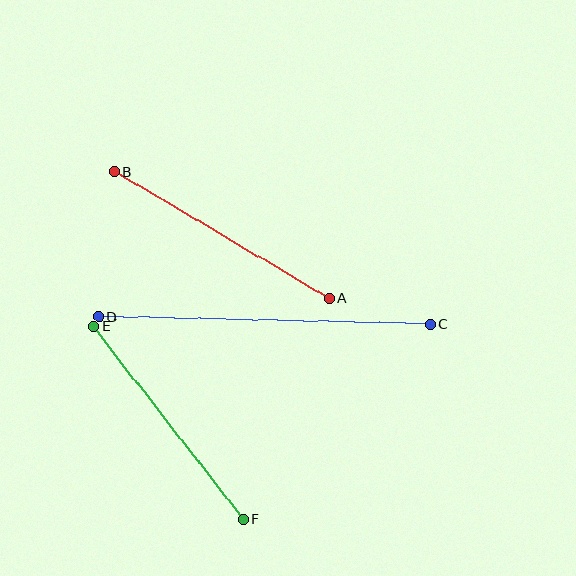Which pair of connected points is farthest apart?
Points C and D are farthest apart.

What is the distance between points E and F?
The distance is approximately 244 pixels.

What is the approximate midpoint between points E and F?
The midpoint is at approximately (168, 423) pixels.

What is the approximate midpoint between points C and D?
The midpoint is at approximately (264, 321) pixels.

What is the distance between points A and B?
The distance is approximately 250 pixels.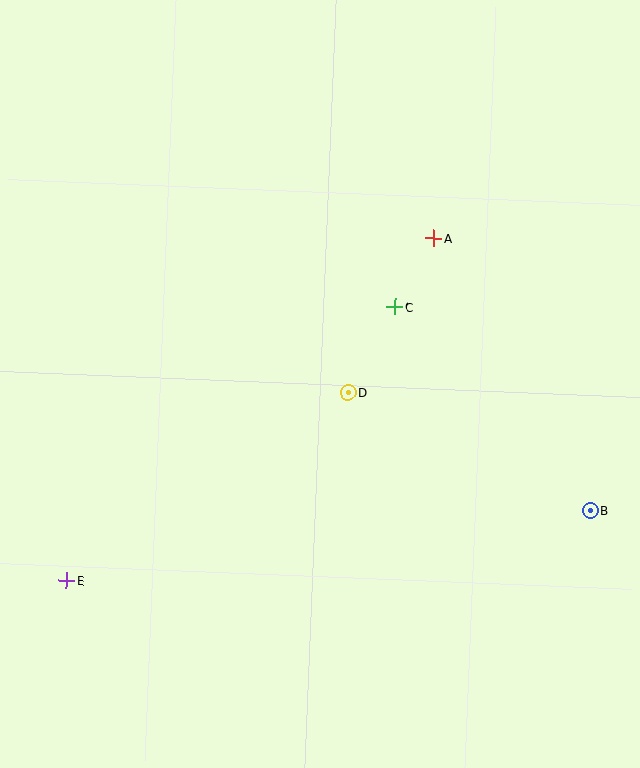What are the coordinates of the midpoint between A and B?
The midpoint between A and B is at (512, 374).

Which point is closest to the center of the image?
Point D at (348, 393) is closest to the center.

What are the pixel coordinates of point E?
Point E is at (66, 581).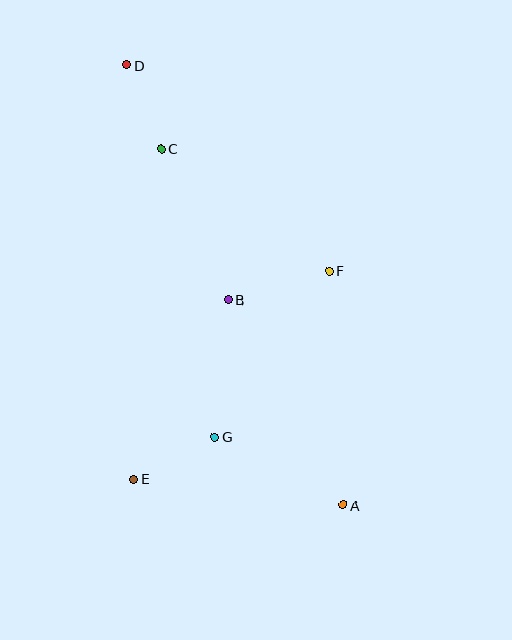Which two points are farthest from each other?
Points A and D are farthest from each other.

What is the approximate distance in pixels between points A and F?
The distance between A and F is approximately 234 pixels.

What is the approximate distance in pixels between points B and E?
The distance between B and E is approximately 202 pixels.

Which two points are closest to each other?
Points C and D are closest to each other.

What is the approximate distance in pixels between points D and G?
The distance between D and G is approximately 382 pixels.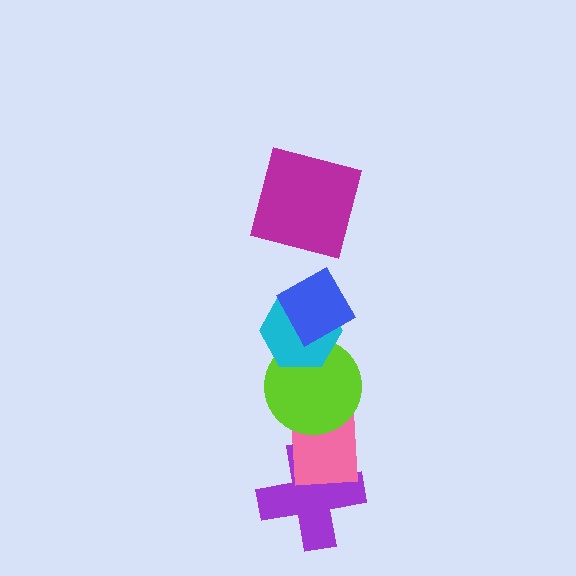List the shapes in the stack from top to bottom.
From top to bottom: the magenta square, the blue diamond, the cyan hexagon, the lime circle, the pink rectangle, the purple cross.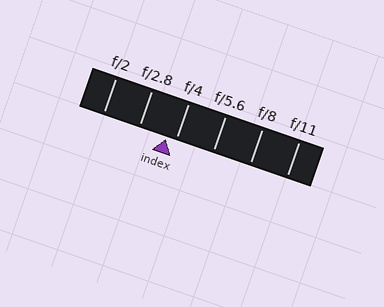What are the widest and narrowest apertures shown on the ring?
The widest aperture shown is f/2 and the narrowest is f/11.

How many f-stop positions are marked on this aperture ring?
There are 6 f-stop positions marked.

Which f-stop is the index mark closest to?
The index mark is closest to f/4.